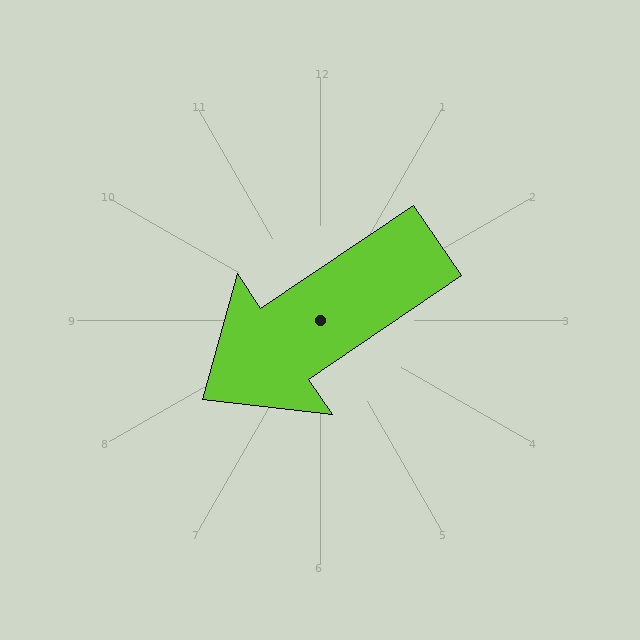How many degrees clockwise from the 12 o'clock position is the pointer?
Approximately 236 degrees.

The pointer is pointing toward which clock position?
Roughly 8 o'clock.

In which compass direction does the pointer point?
Southwest.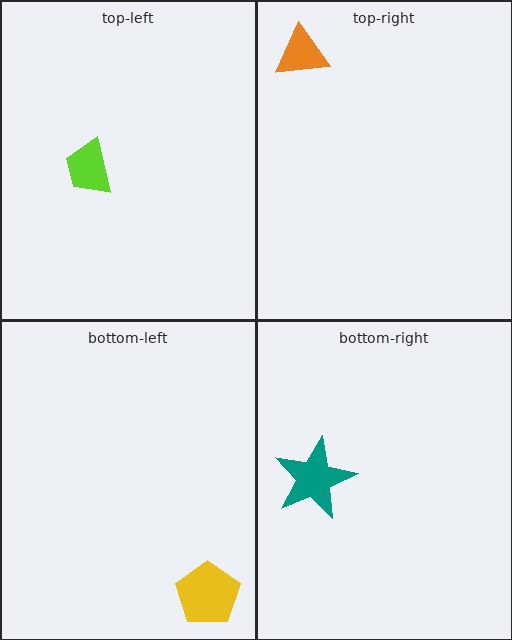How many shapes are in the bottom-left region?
1.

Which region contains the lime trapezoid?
The top-left region.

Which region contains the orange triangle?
The top-right region.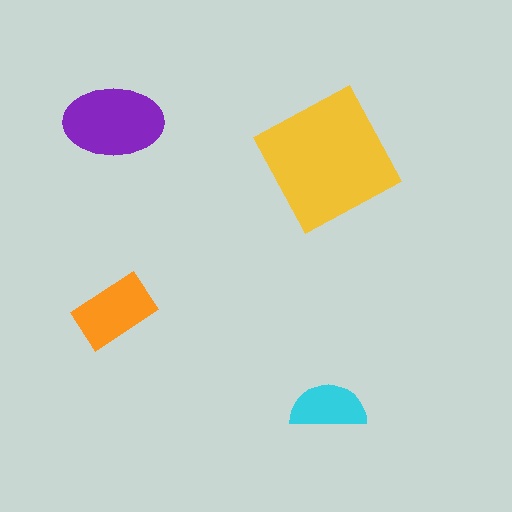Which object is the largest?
The yellow square.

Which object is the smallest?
The cyan semicircle.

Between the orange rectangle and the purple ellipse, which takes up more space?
The purple ellipse.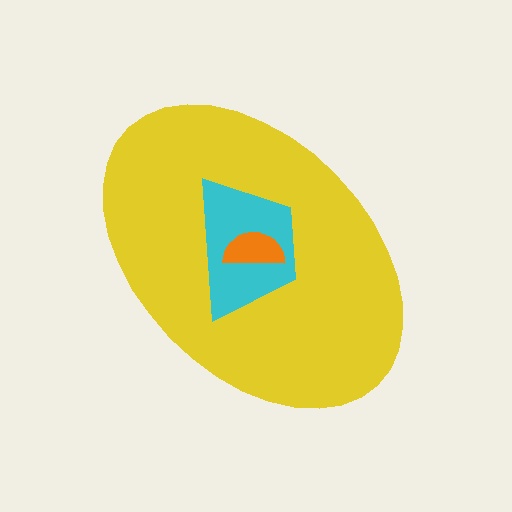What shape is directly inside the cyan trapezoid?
The orange semicircle.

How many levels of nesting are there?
3.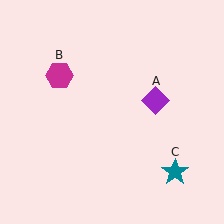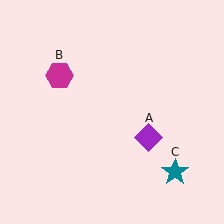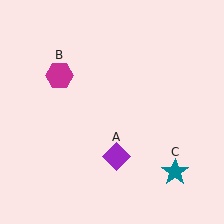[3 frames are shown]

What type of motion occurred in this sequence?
The purple diamond (object A) rotated clockwise around the center of the scene.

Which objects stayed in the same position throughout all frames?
Magenta hexagon (object B) and teal star (object C) remained stationary.